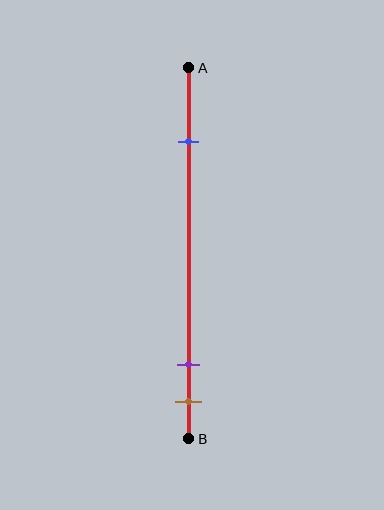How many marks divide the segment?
There are 3 marks dividing the segment.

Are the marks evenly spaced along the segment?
No, the marks are not evenly spaced.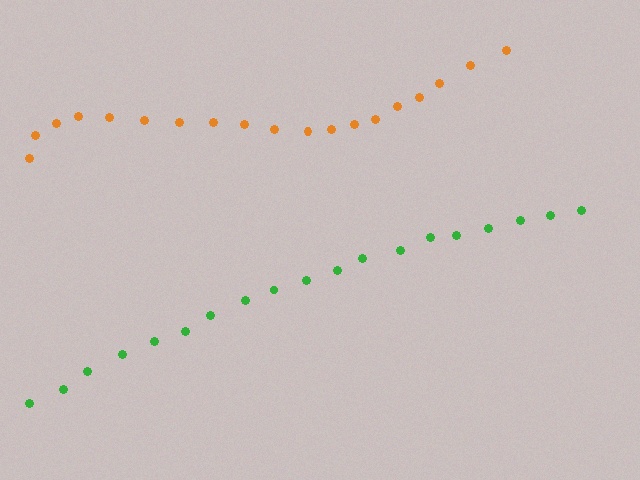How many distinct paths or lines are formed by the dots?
There are 2 distinct paths.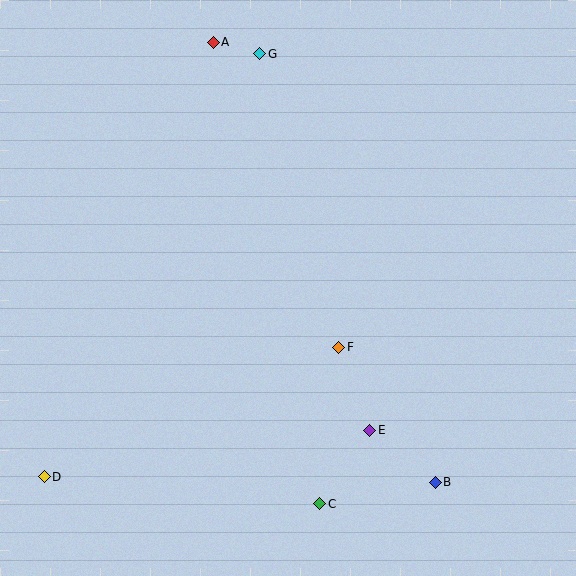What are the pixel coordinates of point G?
Point G is at (260, 54).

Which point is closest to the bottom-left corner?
Point D is closest to the bottom-left corner.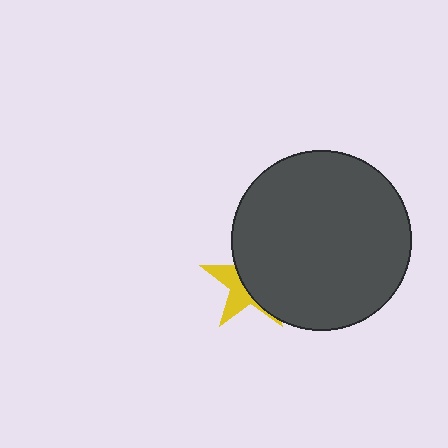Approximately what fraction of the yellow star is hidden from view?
Roughly 62% of the yellow star is hidden behind the dark gray circle.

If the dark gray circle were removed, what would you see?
You would see the complete yellow star.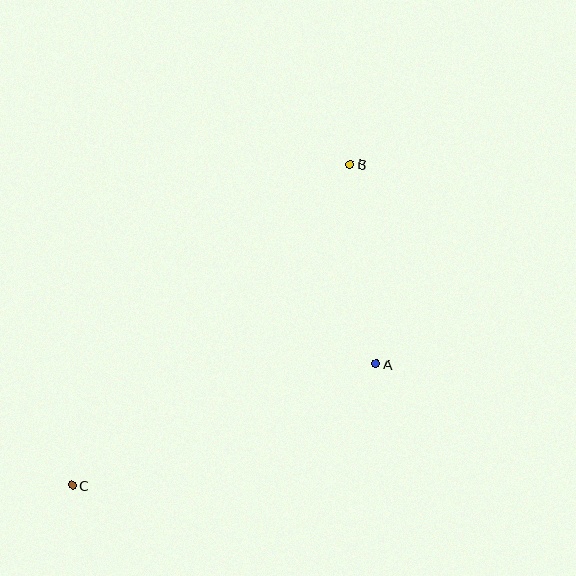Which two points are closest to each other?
Points A and B are closest to each other.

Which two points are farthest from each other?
Points B and C are farthest from each other.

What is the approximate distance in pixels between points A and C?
The distance between A and C is approximately 328 pixels.